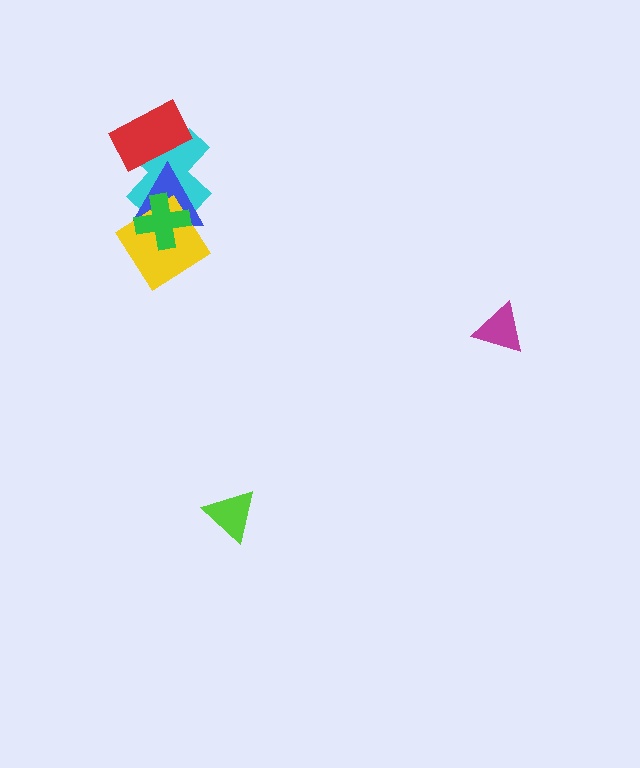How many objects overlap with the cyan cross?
4 objects overlap with the cyan cross.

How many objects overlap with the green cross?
3 objects overlap with the green cross.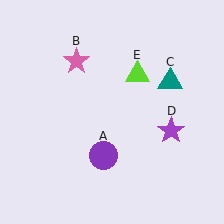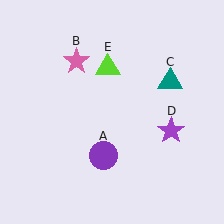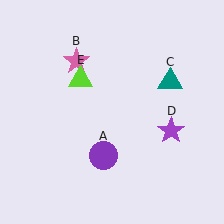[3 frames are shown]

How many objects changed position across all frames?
1 object changed position: lime triangle (object E).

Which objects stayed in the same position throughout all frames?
Purple circle (object A) and pink star (object B) and teal triangle (object C) and purple star (object D) remained stationary.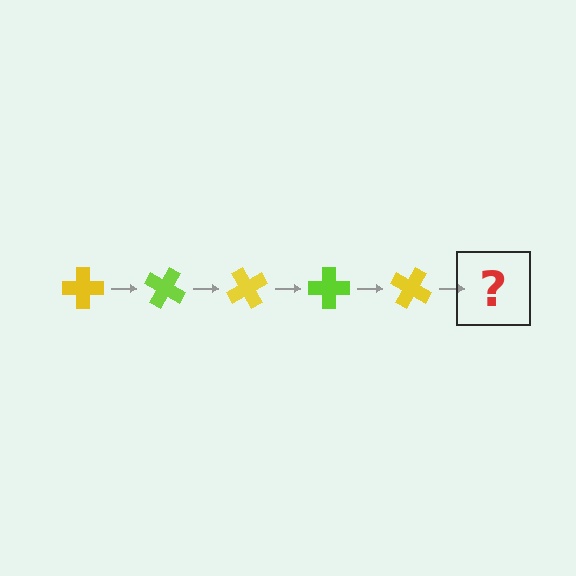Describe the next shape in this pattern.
It should be a lime cross, rotated 150 degrees from the start.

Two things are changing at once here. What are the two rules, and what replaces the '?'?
The two rules are that it rotates 30 degrees each step and the color cycles through yellow and lime. The '?' should be a lime cross, rotated 150 degrees from the start.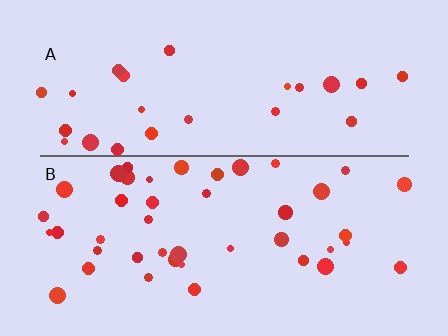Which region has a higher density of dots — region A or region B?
B (the bottom).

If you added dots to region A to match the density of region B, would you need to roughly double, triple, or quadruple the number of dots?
Approximately double.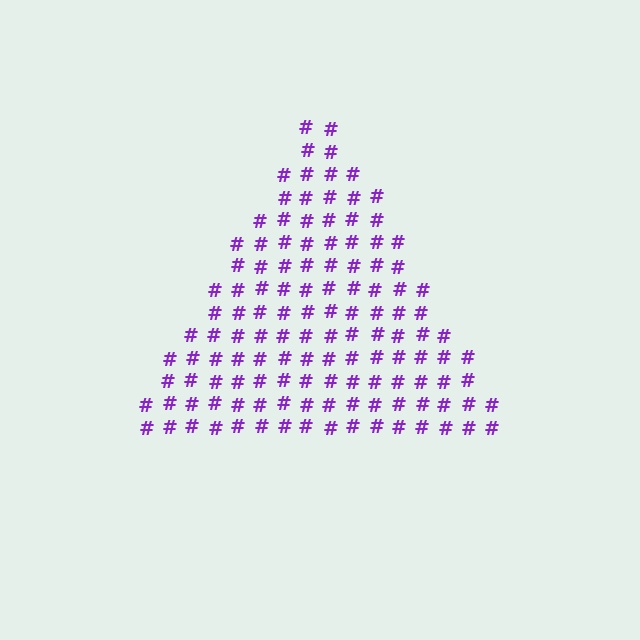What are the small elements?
The small elements are hash symbols.